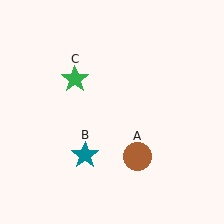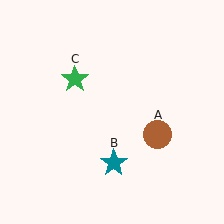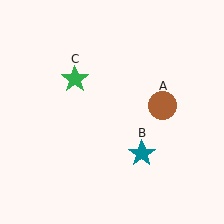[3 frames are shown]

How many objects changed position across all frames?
2 objects changed position: brown circle (object A), teal star (object B).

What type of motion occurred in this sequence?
The brown circle (object A), teal star (object B) rotated counterclockwise around the center of the scene.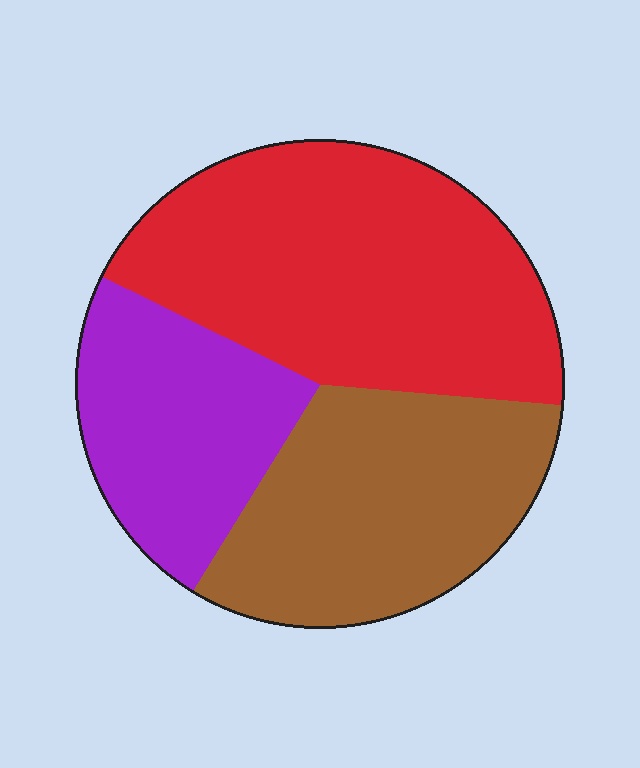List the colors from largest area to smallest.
From largest to smallest: red, brown, purple.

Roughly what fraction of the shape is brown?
Brown takes up about one third (1/3) of the shape.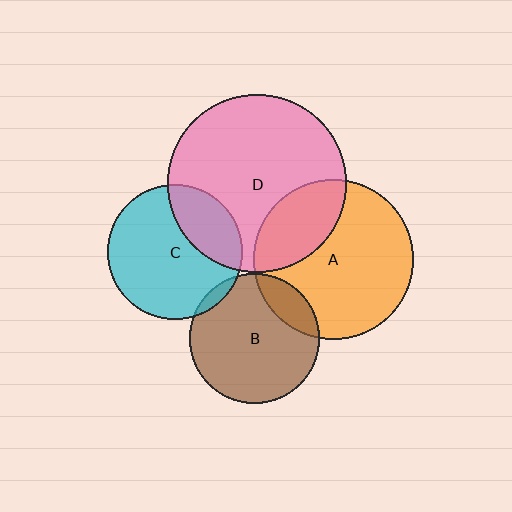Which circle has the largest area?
Circle D (pink).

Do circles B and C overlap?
Yes.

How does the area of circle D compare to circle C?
Approximately 1.7 times.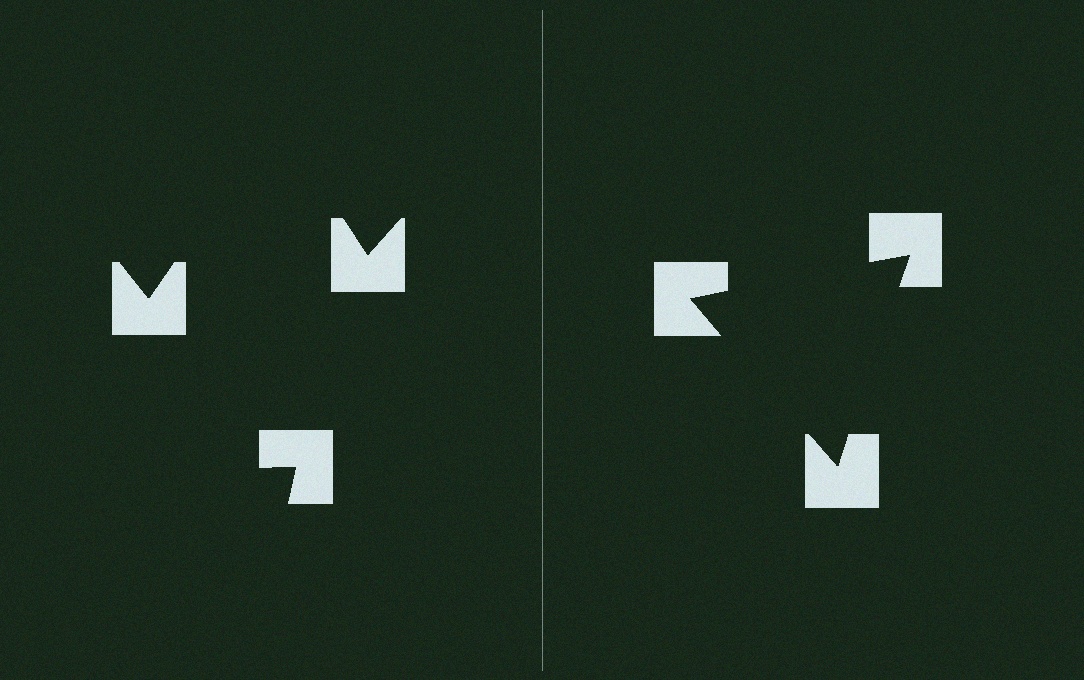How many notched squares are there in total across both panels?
6 — 3 on each side.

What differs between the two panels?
The notched squares are positioned identically on both sides; only the wedge orientations differ. On the right they align to a triangle; on the left they are misaligned.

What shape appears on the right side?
An illusory triangle.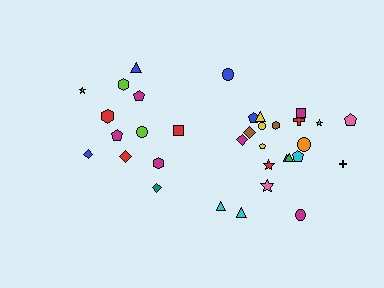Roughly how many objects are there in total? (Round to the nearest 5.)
Roughly 35 objects in total.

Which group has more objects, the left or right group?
The right group.